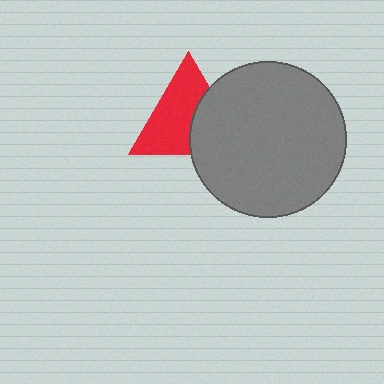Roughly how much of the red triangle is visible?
About half of it is visible (roughly 62%).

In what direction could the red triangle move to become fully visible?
The red triangle could move left. That would shift it out from behind the gray circle entirely.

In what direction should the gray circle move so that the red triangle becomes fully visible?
The gray circle should move right. That is the shortest direction to clear the overlap and leave the red triangle fully visible.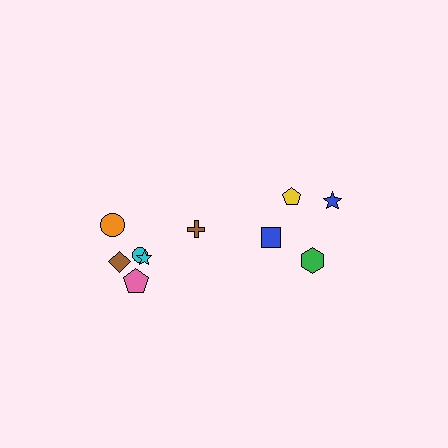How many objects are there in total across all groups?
There are 10 objects.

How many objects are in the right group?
There are 4 objects.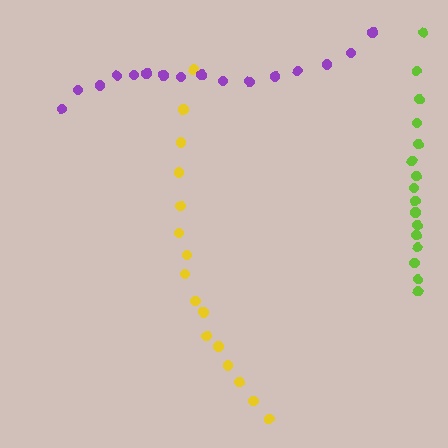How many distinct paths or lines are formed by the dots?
There are 3 distinct paths.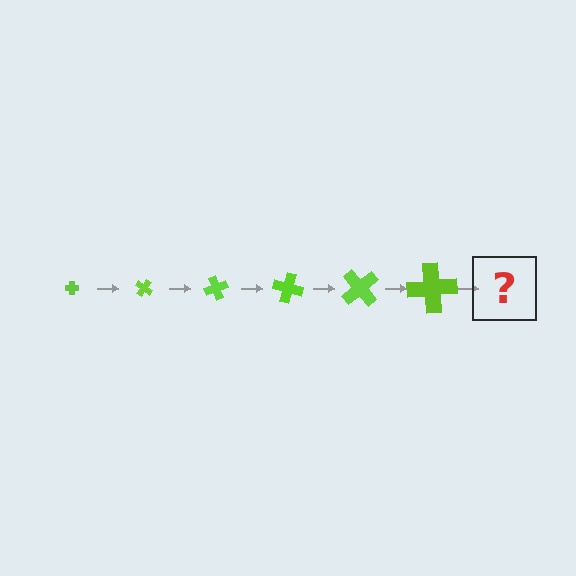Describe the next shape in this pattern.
It should be a cross, larger than the previous one and rotated 210 degrees from the start.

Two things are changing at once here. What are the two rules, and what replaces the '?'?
The two rules are that the cross grows larger each step and it rotates 35 degrees each step. The '?' should be a cross, larger than the previous one and rotated 210 degrees from the start.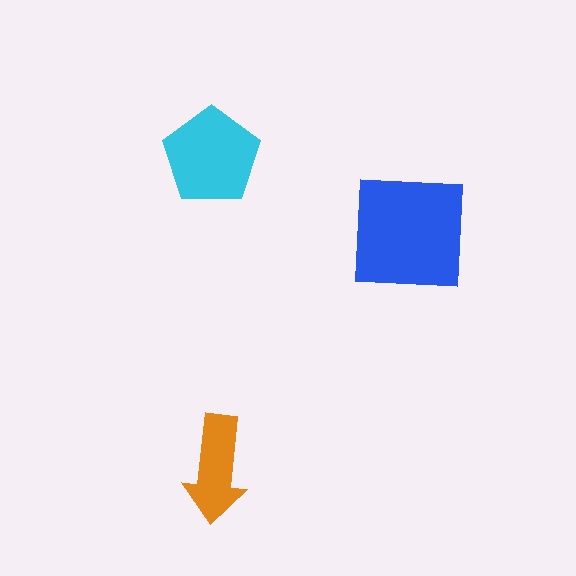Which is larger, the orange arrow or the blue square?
The blue square.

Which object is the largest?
The blue square.